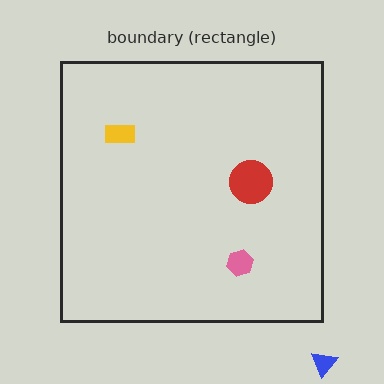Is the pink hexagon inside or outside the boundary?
Inside.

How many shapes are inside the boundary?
3 inside, 1 outside.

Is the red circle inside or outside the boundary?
Inside.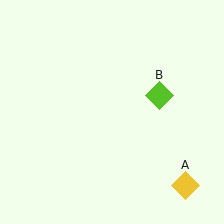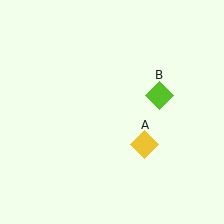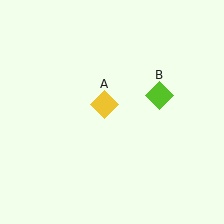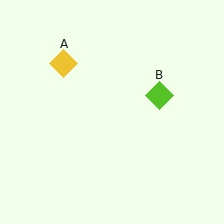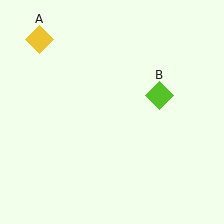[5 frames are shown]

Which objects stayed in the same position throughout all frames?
Lime diamond (object B) remained stationary.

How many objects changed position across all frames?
1 object changed position: yellow diamond (object A).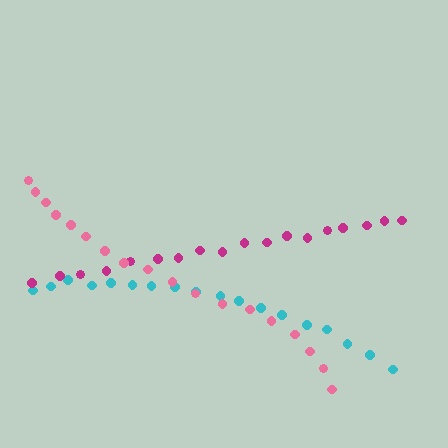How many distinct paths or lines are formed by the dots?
There are 3 distinct paths.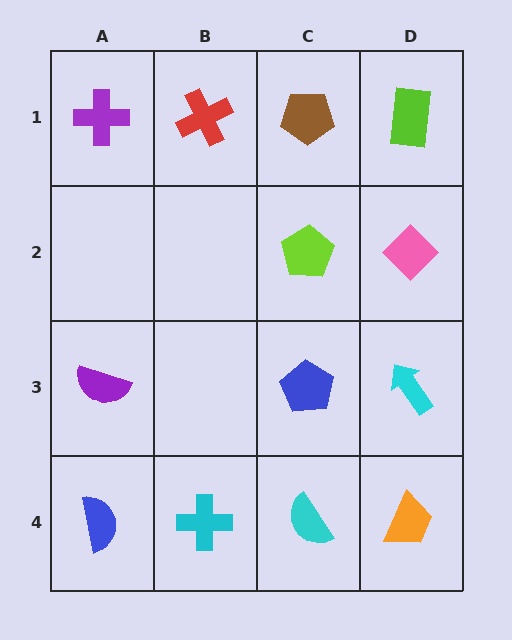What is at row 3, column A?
A purple semicircle.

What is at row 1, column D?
A lime rectangle.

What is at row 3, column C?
A blue pentagon.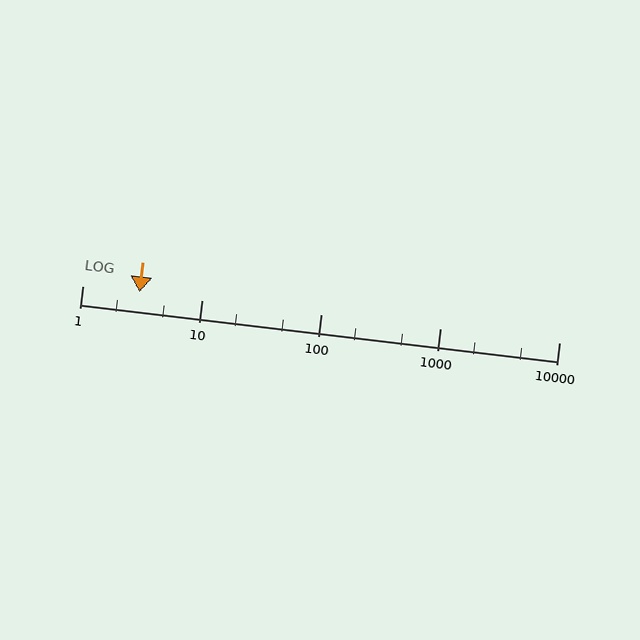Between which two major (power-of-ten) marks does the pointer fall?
The pointer is between 1 and 10.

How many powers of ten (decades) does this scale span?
The scale spans 4 decades, from 1 to 10000.